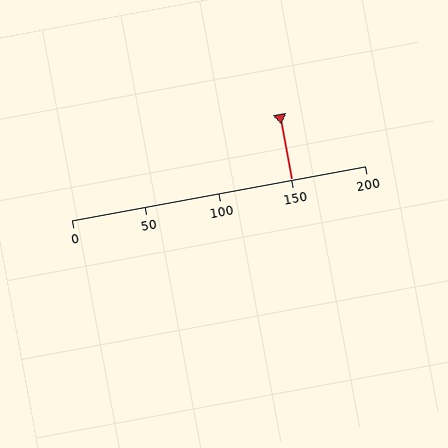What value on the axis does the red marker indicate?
The marker indicates approximately 150.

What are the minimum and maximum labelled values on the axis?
The axis runs from 0 to 200.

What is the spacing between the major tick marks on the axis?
The major ticks are spaced 50 apart.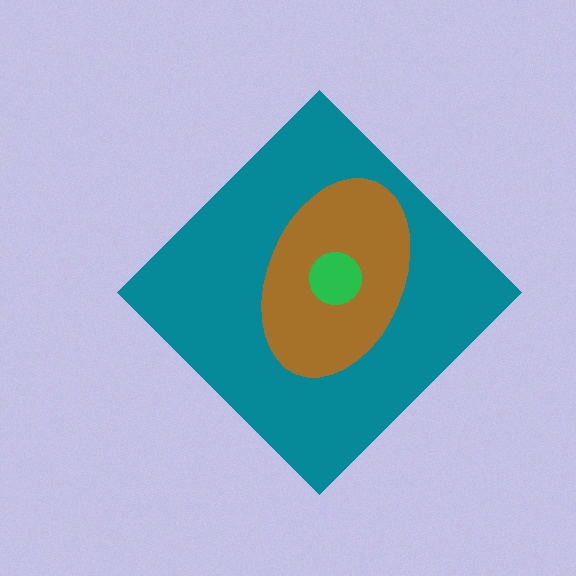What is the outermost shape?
The teal diamond.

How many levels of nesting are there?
3.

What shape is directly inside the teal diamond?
The brown ellipse.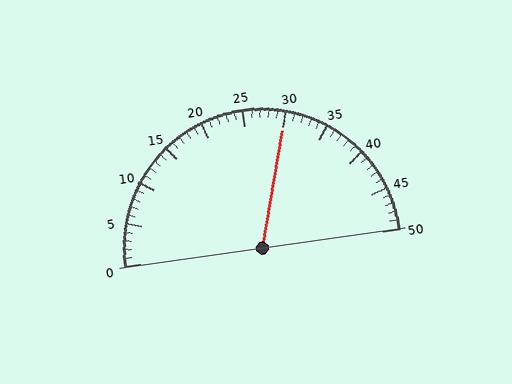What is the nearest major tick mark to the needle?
The nearest major tick mark is 30.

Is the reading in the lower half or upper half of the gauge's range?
The reading is in the upper half of the range (0 to 50).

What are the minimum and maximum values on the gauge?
The gauge ranges from 0 to 50.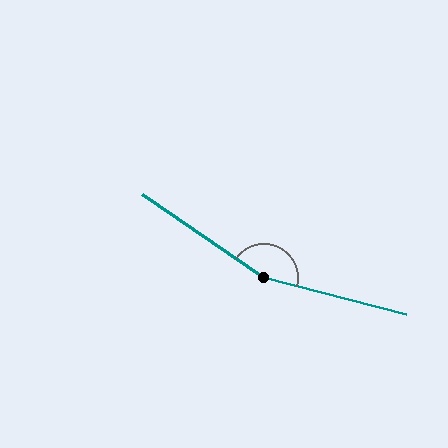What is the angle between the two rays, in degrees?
Approximately 160 degrees.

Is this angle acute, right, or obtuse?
It is obtuse.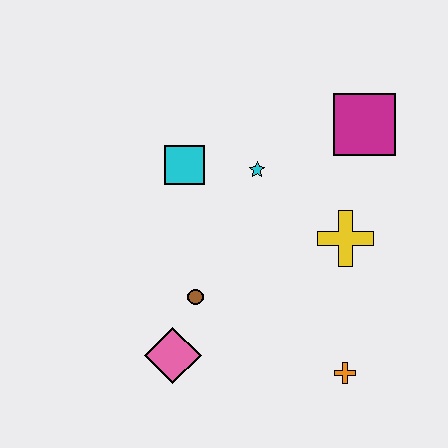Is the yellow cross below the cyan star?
Yes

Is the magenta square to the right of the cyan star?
Yes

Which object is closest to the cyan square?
The cyan star is closest to the cyan square.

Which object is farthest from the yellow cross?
The pink diamond is farthest from the yellow cross.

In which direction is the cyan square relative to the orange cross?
The cyan square is above the orange cross.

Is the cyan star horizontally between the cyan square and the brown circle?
No